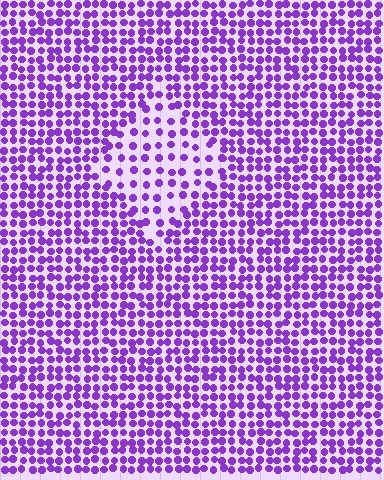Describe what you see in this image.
The image contains small purple elements arranged at two different densities. A diamond-shaped region is visible where the elements are less densely packed than the surrounding area.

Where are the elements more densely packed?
The elements are more densely packed outside the diamond boundary.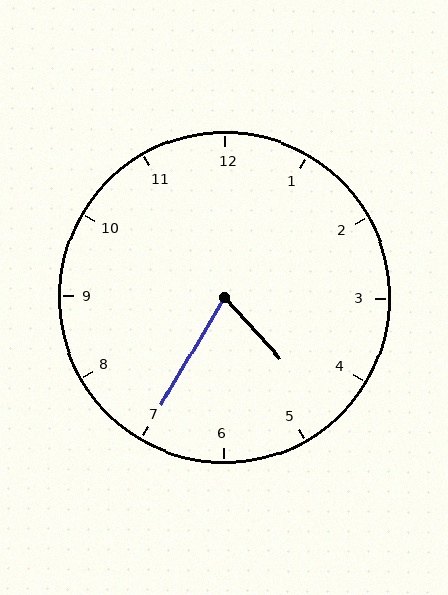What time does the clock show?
4:35.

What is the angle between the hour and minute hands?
Approximately 72 degrees.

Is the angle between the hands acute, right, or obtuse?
It is acute.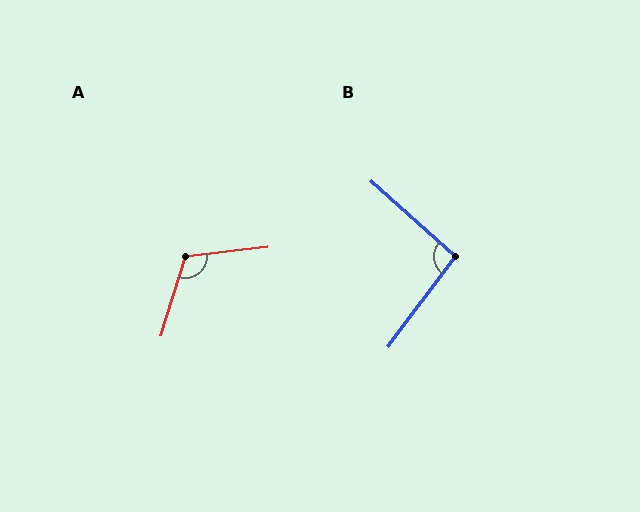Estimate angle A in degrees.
Approximately 114 degrees.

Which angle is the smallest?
B, at approximately 96 degrees.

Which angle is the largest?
A, at approximately 114 degrees.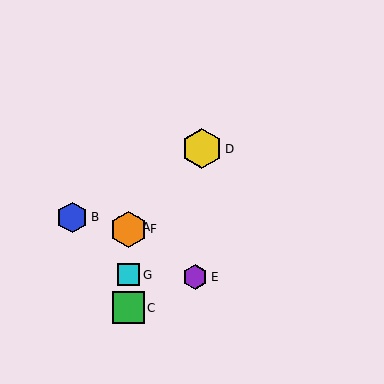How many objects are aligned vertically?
4 objects (A, C, F, G) are aligned vertically.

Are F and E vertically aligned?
No, F is at x≈129 and E is at x≈195.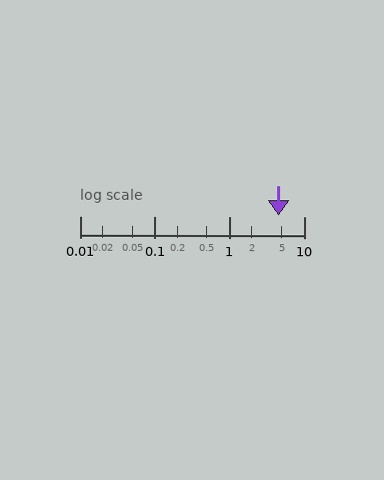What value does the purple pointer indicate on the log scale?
The pointer indicates approximately 4.5.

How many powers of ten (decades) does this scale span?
The scale spans 3 decades, from 0.01 to 10.